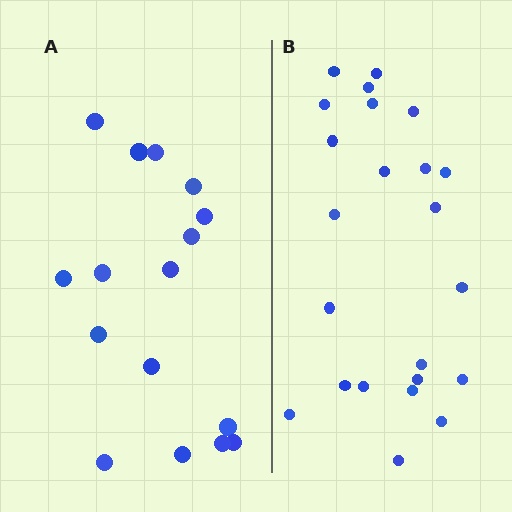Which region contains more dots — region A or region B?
Region B (the right region) has more dots.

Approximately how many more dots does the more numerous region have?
Region B has roughly 8 or so more dots than region A.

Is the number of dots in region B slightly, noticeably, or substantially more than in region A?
Region B has noticeably more, but not dramatically so. The ratio is roughly 1.4 to 1.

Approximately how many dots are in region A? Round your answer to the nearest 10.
About 20 dots. (The exact count is 16, which rounds to 20.)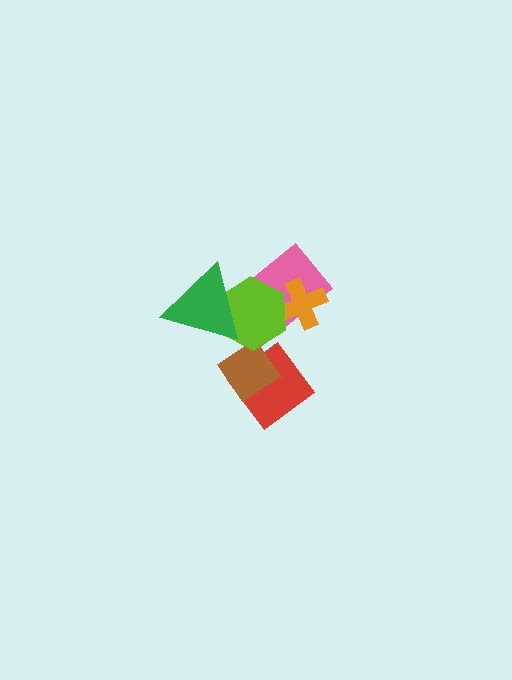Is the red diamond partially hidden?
Yes, it is partially covered by another shape.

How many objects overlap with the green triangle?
2 objects overlap with the green triangle.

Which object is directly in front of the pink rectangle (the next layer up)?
The orange cross is directly in front of the pink rectangle.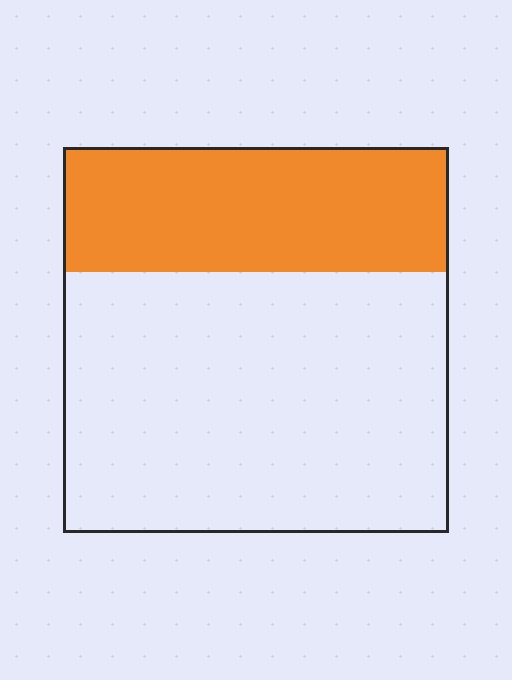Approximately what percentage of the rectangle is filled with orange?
Approximately 30%.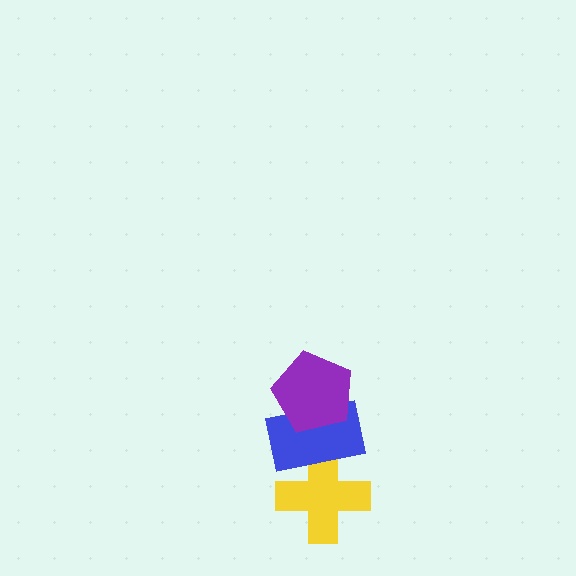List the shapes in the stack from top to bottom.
From top to bottom: the purple pentagon, the blue rectangle, the yellow cross.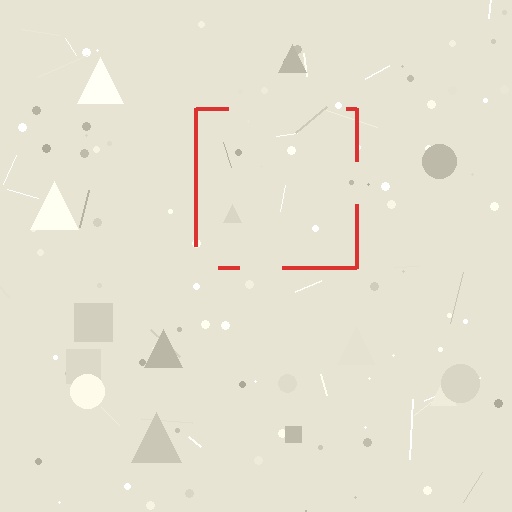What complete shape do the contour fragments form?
The contour fragments form a square.